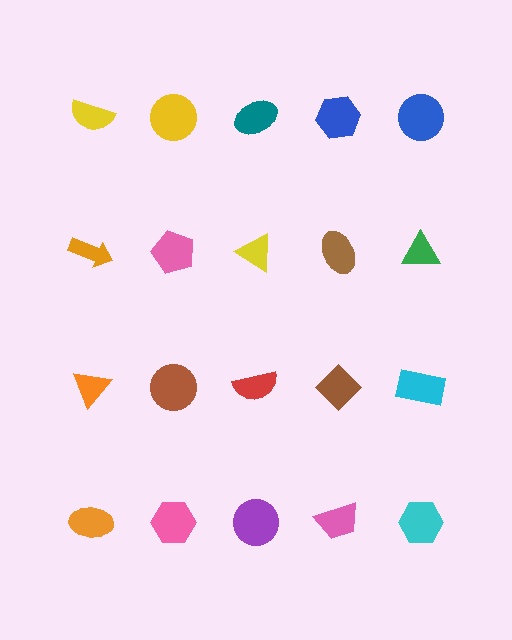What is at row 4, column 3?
A purple circle.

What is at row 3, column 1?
An orange triangle.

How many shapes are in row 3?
5 shapes.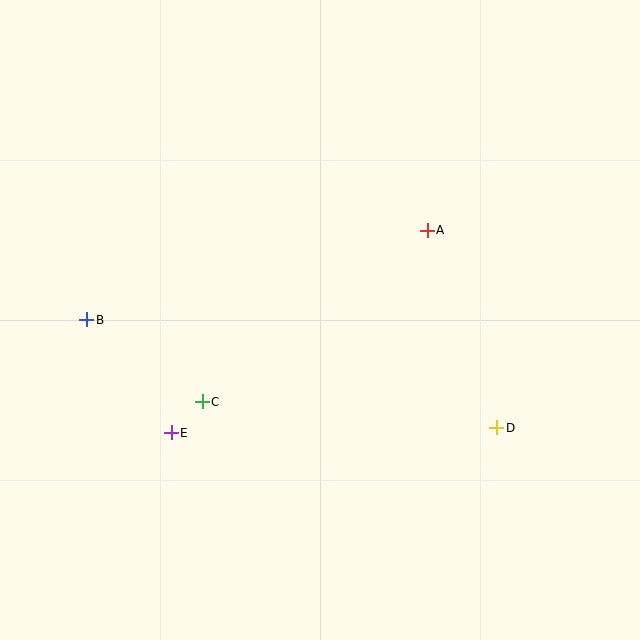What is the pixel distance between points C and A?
The distance between C and A is 283 pixels.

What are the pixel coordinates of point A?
Point A is at (427, 230).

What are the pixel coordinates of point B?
Point B is at (87, 320).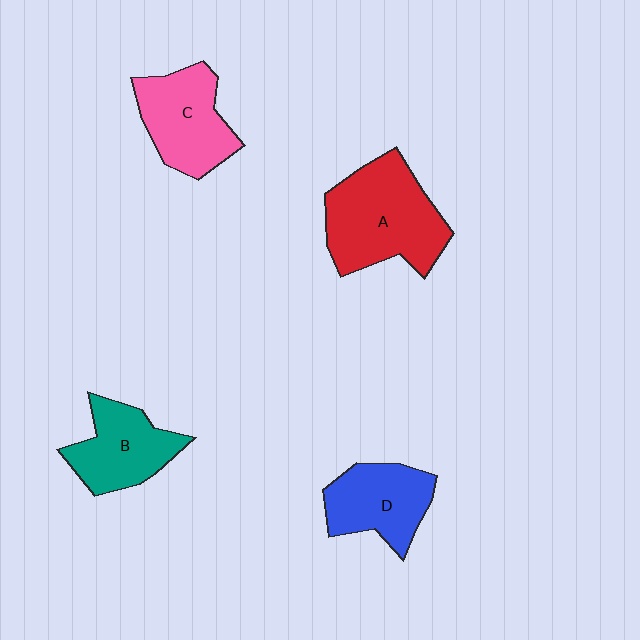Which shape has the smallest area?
Shape B (teal).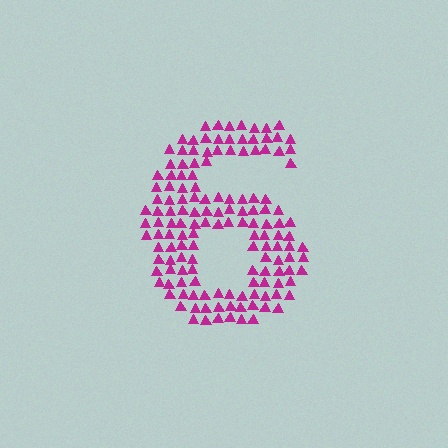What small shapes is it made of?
It is made of small triangles.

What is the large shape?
The large shape is the digit 6.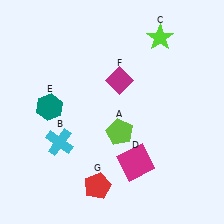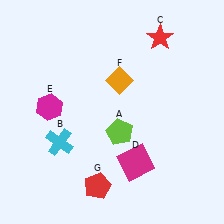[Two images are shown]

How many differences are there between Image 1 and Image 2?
There are 3 differences between the two images.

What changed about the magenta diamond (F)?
In Image 1, F is magenta. In Image 2, it changed to orange.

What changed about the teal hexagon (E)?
In Image 1, E is teal. In Image 2, it changed to magenta.